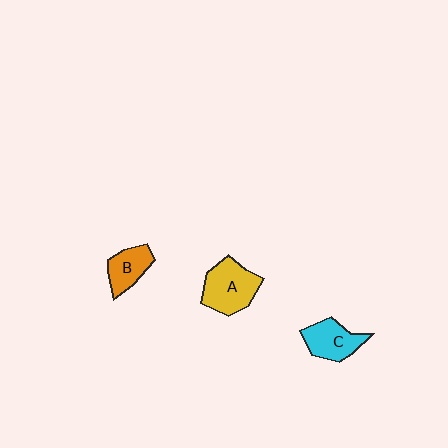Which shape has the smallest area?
Shape B (orange).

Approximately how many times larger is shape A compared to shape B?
Approximately 1.5 times.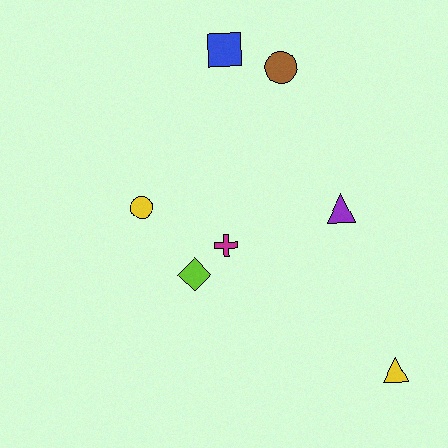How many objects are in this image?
There are 7 objects.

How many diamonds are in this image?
There is 1 diamond.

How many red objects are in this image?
There are no red objects.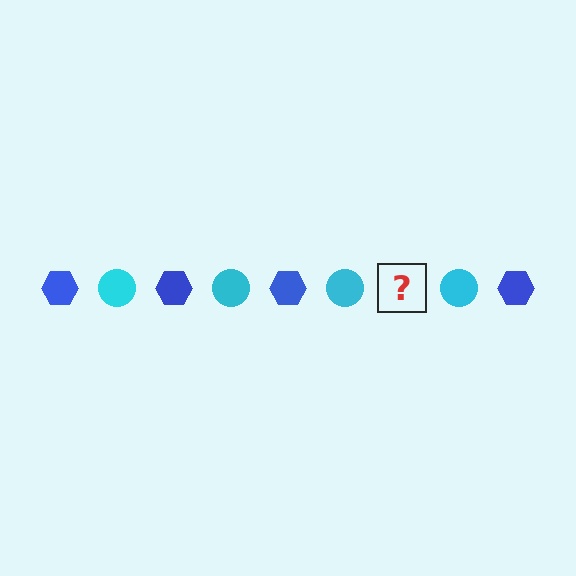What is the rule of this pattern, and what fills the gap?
The rule is that the pattern alternates between blue hexagon and cyan circle. The gap should be filled with a blue hexagon.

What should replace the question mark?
The question mark should be replaced with a blue hexagon.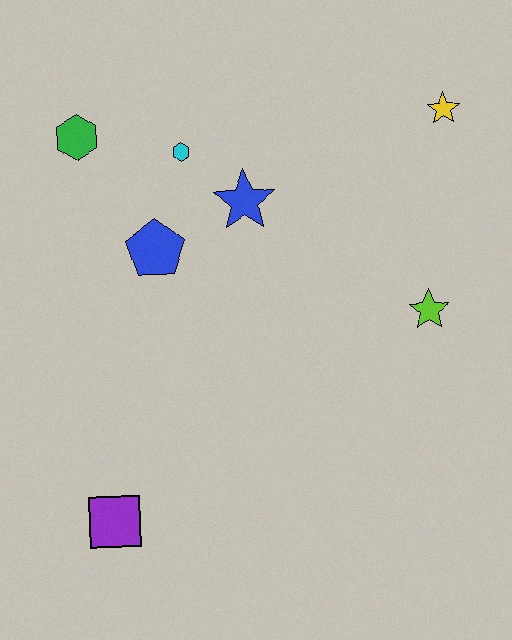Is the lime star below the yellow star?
Yes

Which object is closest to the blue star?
The cyan hexagon is closest to the blue star.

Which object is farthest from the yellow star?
The purple square is farthest from the yellow star.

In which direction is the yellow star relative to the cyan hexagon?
The yellow star is to the right of the cyan hexagon.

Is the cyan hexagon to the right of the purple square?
Yes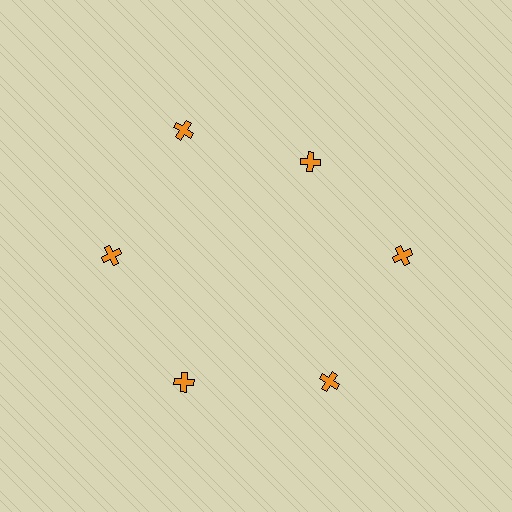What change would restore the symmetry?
The symmetry would be restored by moving it outward, back onto the ring so that all 6 crosses sit at equal angles and equal distance from the center.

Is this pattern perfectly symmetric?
No. The 6 orange crosses are arranged in a ring, but one element near the 1 o'clock position is pulled inward toward the center, breaking the 6-fold rotational symmetry.